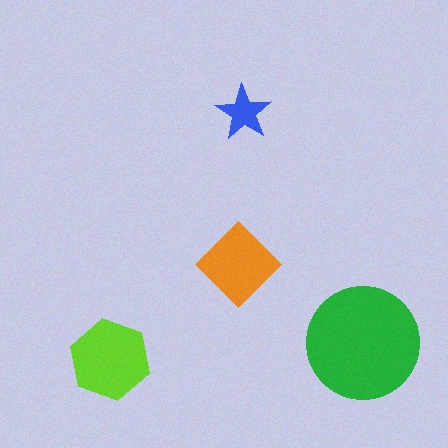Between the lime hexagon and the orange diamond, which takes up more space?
The lime hexagon.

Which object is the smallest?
The blue star.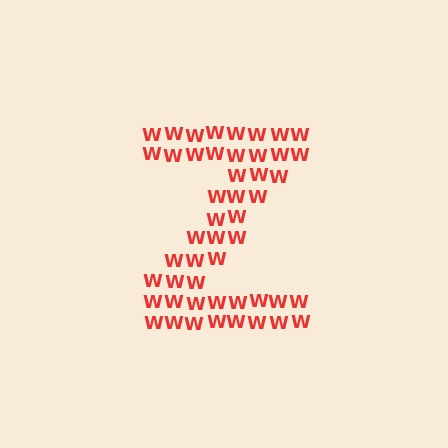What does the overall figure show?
The overall figure shows the letter Z.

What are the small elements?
The small elements are letter W's.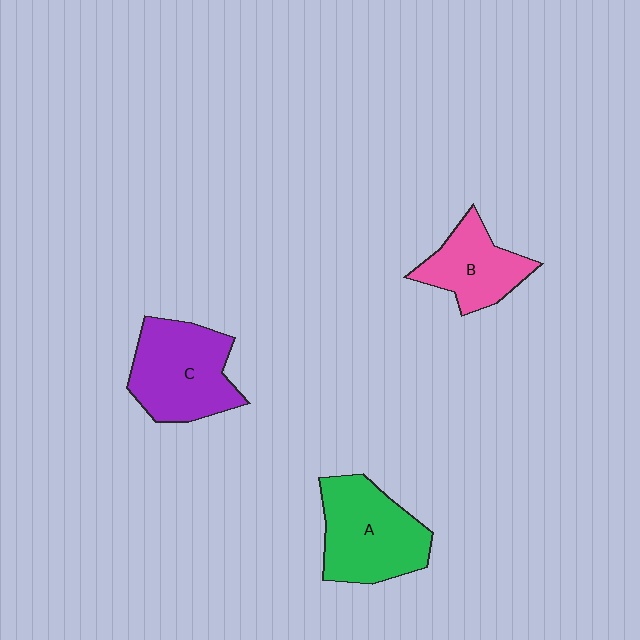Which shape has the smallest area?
Shape B (pink).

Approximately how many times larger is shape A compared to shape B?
Approximately 1.4 times.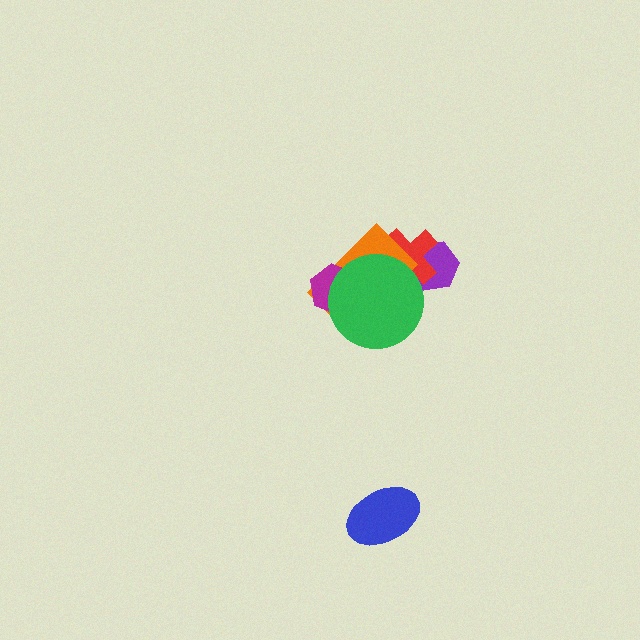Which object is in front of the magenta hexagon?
The green circle is in front of the magenta hexagon.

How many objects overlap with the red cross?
3 objects overlap with the red cross.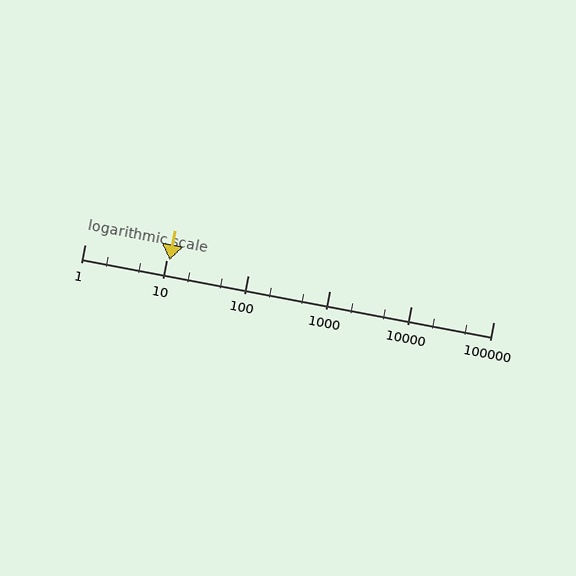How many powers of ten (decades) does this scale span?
The scale spans 5 decades, from 1 to 100000.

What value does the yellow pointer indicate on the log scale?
The pointer indicates approximately 11.